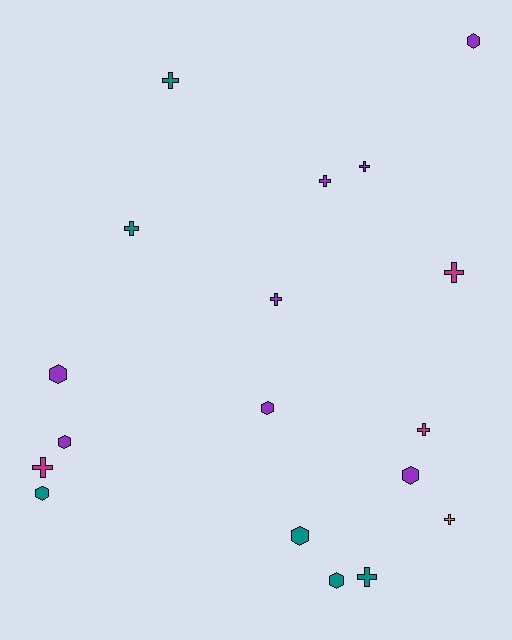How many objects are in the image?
There are 18 objects.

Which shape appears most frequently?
Cross, with 10 objects.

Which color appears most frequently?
Purple, with 8 objects.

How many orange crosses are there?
There is 1 orange cross.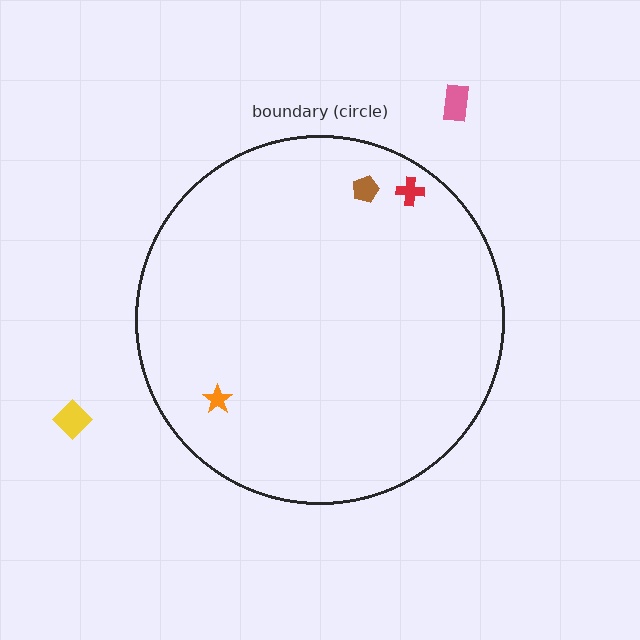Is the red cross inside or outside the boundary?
Inside.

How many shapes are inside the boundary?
3 inside, 2 outside.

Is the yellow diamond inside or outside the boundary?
Outside.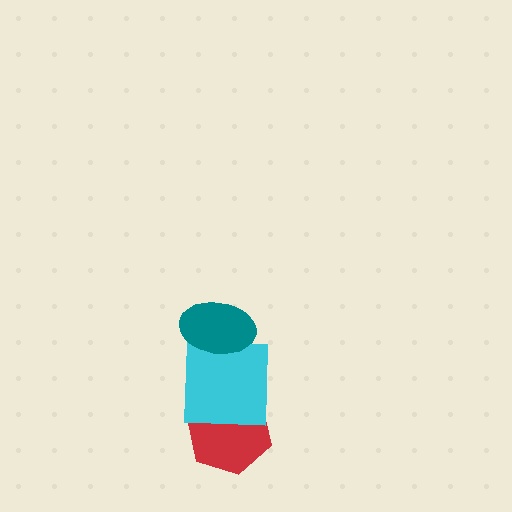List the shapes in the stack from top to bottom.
From top to bottom: the teal ellipse, the cyan square, the red hexagon.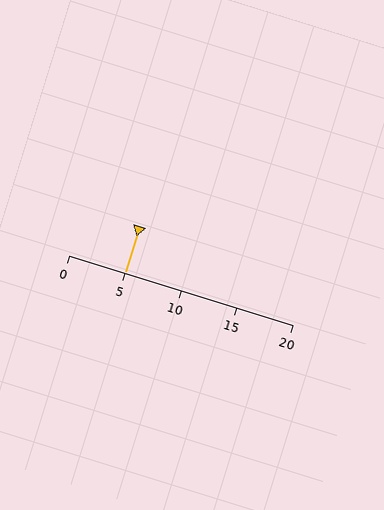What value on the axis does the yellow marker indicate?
The marker indicates approximately 5.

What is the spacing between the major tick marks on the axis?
The major ticks are spaced 5 apart.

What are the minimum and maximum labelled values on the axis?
The axis runs from 0 to 20.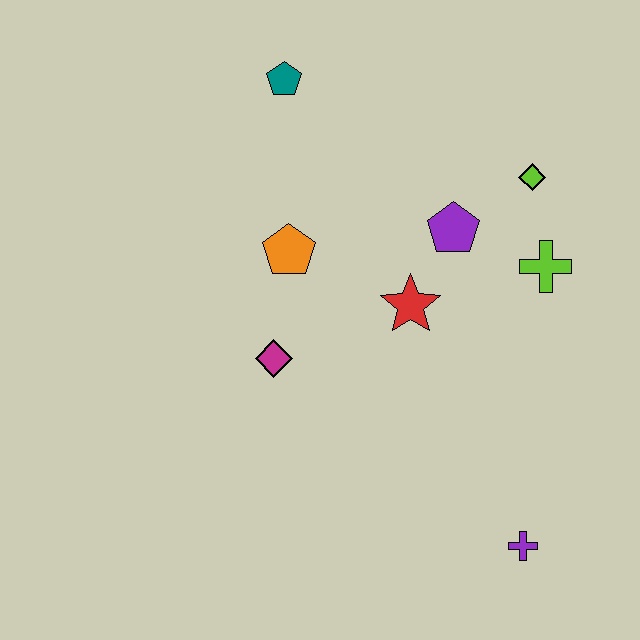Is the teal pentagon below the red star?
No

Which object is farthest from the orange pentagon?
The purple cross is farthest from the orange pentagon.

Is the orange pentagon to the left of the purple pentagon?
Yes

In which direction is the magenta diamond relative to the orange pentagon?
The magenta diamond is below the orange pentagon.